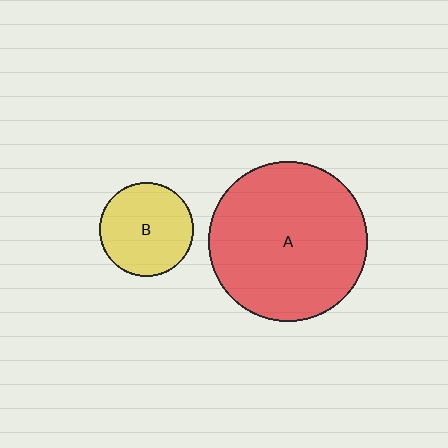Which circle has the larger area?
Circle A (red).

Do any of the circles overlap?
No, none of the circles overlap.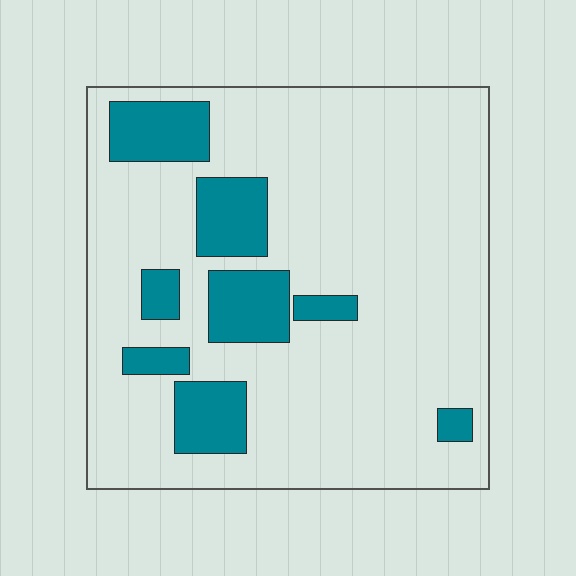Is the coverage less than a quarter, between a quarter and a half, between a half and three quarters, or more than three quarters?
Less than a quarter.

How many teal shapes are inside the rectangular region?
8.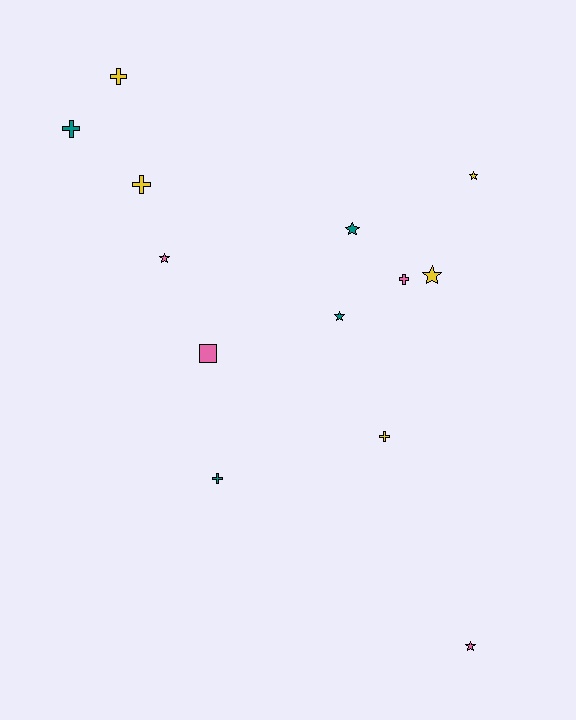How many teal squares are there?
There are no teal squares.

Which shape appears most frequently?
Cross, with 6 objects.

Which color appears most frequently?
Yellow, with 5 objects.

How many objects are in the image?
There are 13 objects.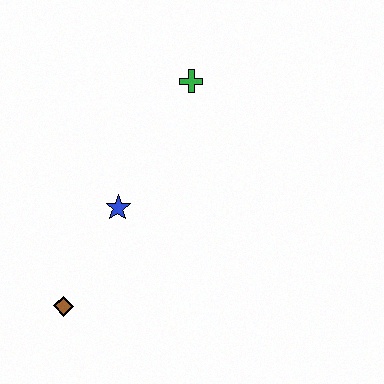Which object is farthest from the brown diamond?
The green cross is farthest from the brown diamond.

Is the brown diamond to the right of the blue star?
No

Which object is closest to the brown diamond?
The blue star is closest to the brown diamond.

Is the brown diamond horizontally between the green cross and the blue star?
No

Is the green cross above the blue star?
Yes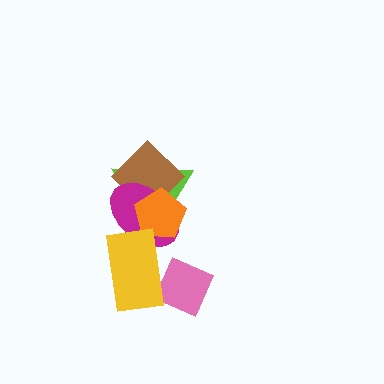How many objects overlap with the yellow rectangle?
2 objects overlap with the yellow rectangle.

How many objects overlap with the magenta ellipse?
4 objects overlap with the magenta ellipse.